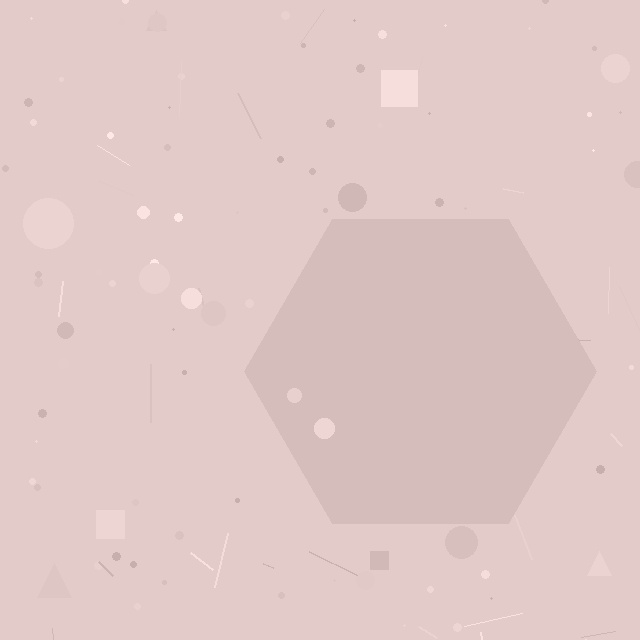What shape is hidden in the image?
A hexagon is hidden in the image.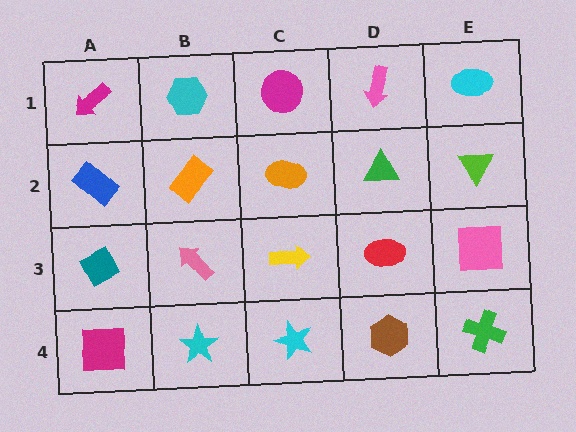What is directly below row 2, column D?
A red ellipse.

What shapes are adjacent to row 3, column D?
A green triangle (row 2, column D), a brown hexagon (row 4, column D), a yellow arrow (row 3, column C), a pink square (row 3, column E).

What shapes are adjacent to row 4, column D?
A red ellipse (row 3, column D), a cyan star (row 4, column C), a green cross (row 4, column E).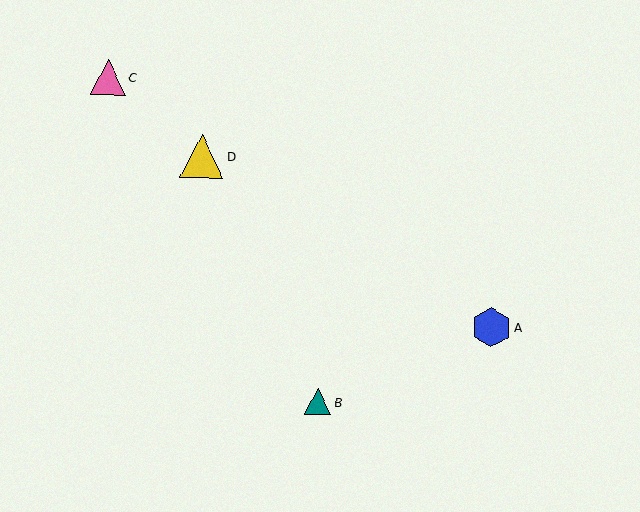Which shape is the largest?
The yellow triangle (labeled D) is the largest.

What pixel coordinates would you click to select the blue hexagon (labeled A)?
Click at (491, 328) to select the blue hexagon A.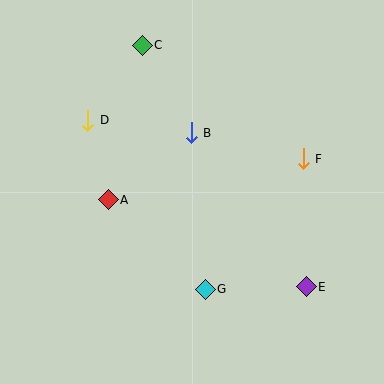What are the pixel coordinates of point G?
Point G is at (205, 289).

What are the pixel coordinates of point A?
Point A is at (108, 200).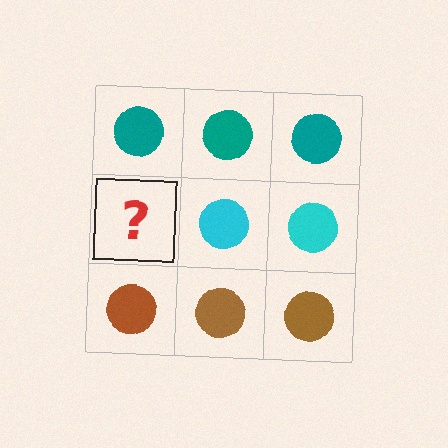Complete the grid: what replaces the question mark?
The question mark should be replaced with a cyan circle.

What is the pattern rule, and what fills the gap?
The rule is that each row has a consistent color. The gap should be filled with a cyan circle.